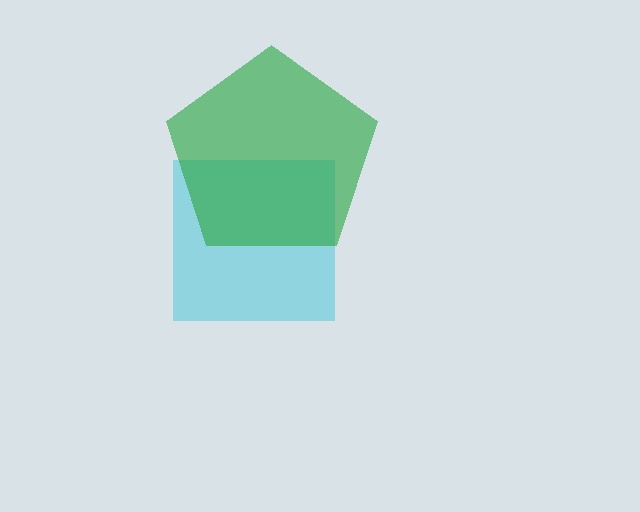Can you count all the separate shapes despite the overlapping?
Yes, there are 2 separate shapes.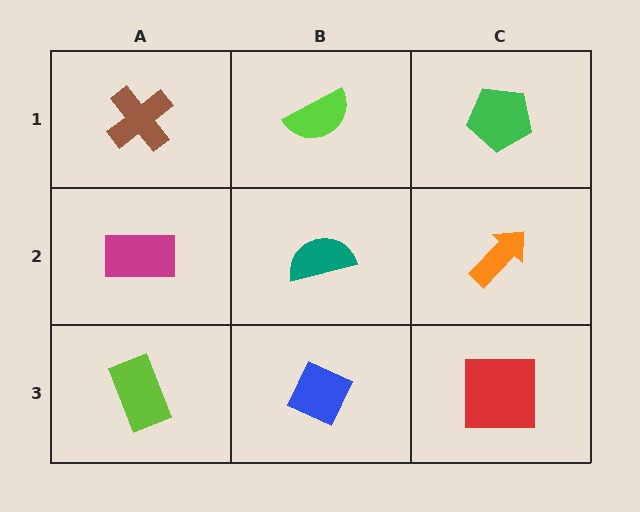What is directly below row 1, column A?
A magenta rectangle.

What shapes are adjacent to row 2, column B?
A lime semicircle (row 1, column B), a blue diamond (row 3, column B), a magenta rectangle (row 2, column A), an orange arrow (row 2, column C).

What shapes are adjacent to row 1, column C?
An orange arrow (row 2, column C), a lime semicircle (row 1, column B).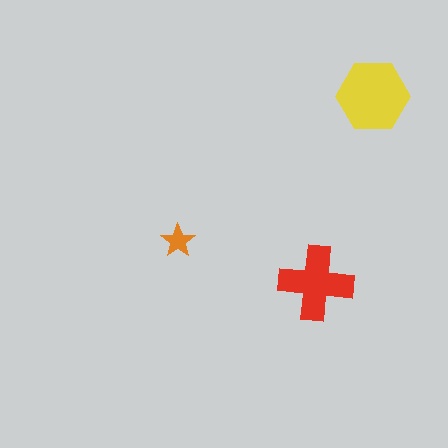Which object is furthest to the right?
The yellow hexagon is rightmost.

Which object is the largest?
The yellow hexagon.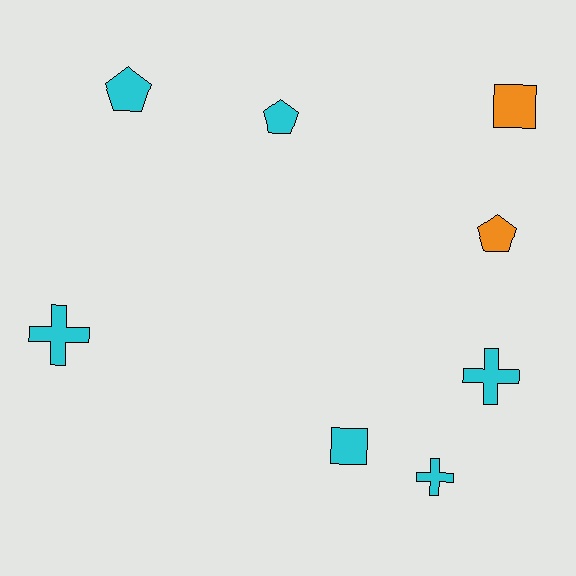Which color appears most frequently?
Cyan, with 6 objects.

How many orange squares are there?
There is 1 orange square.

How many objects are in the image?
There are 8 objects.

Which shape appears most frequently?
Cross, with 3 objects.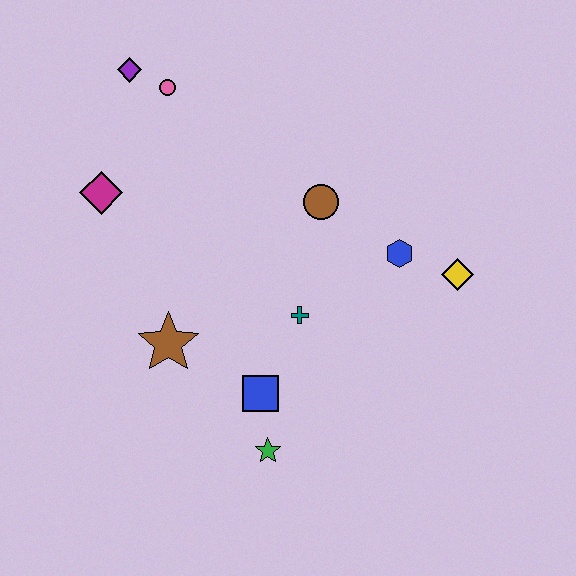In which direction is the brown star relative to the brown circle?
The brown star is to the left of the brown circle.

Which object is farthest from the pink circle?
The green star is farthest from the pink circle.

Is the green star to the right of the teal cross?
No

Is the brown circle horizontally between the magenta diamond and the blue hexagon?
Yes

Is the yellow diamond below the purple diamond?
Yes